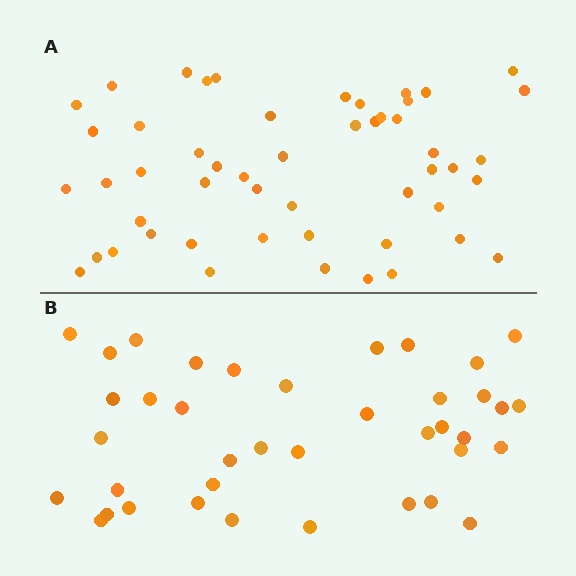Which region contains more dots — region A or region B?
Region A (the top region) has more dots.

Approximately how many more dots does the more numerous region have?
Region A has roughly 12 or so more dots than region B.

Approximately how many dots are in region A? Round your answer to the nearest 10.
About 50 dots. (The exact count is 51, which rounds to 50.)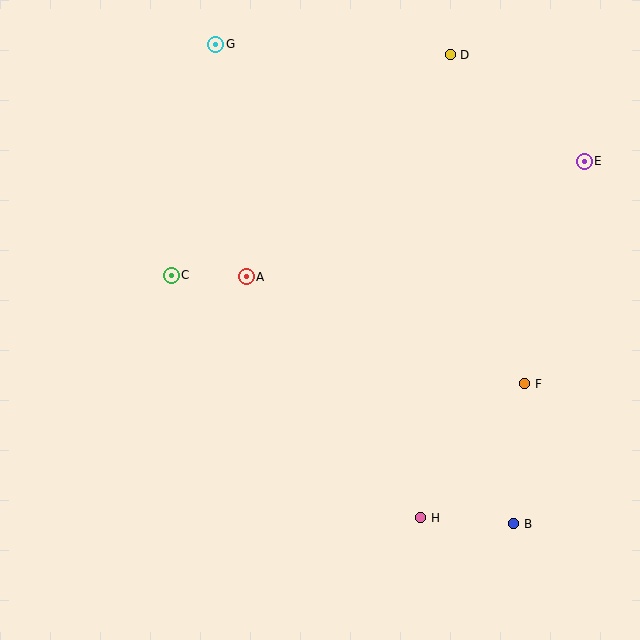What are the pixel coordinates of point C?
Point C is at (171, 275).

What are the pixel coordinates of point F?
Point F is at (525, 384).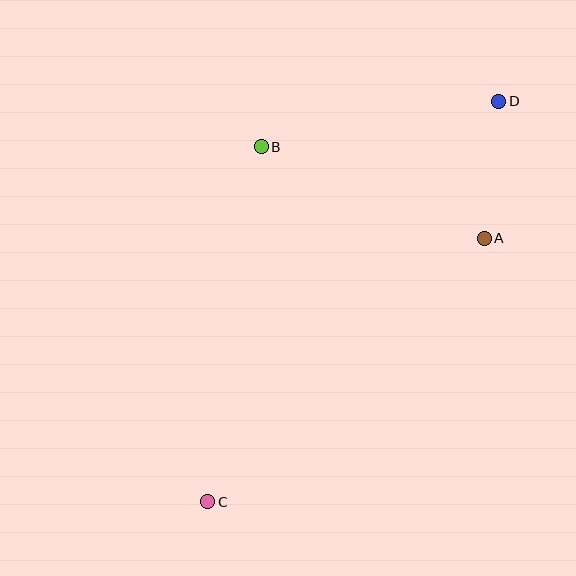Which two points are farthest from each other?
Points C and D are farthest from each other.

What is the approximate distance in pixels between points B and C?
The distance between B and C is approximately 359 pixels.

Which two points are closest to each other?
Points A and D are closest to each other.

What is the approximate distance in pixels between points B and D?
The distance between B and D is approximately 242 pixels.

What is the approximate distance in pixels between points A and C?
The distance between A and C is approximately 382 pixels.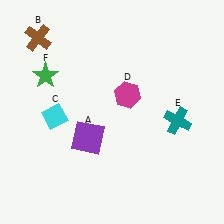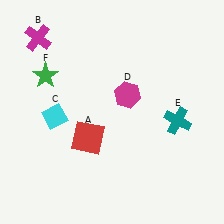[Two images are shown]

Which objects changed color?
A changed from purple to red. B changed from brown to magenta.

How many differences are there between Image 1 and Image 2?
There are 2 differences between the two images.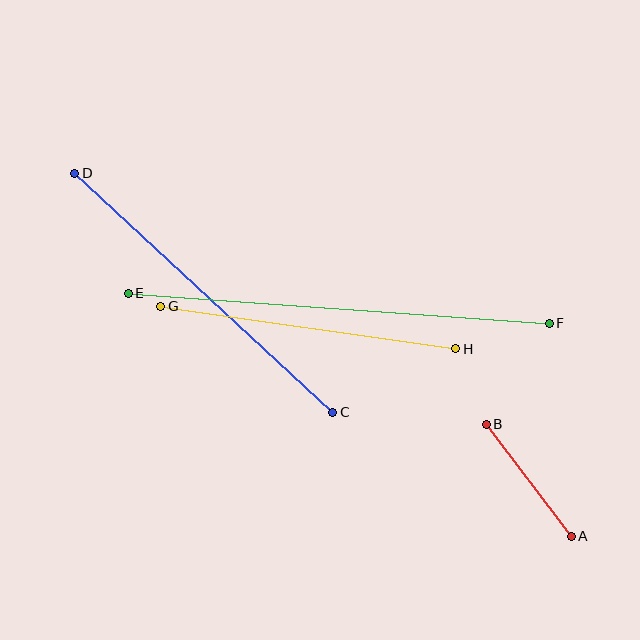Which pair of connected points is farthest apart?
Points E and F are farthest apart.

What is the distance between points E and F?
The distance is approximately 422 pixels.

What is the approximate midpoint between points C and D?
The midpoint is at approximately (204, 293) pixels.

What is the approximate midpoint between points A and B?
The midpoint is at approximately (529, 480) pixels.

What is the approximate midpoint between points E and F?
The midpoint is at approximately (339, 308) pixels.